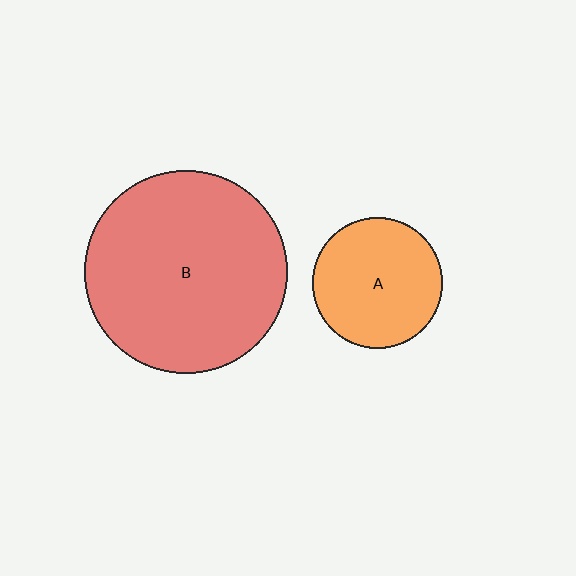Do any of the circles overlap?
No, none of the circles overlap.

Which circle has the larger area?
Circle B (red).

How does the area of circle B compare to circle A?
Approximately 2.4 times.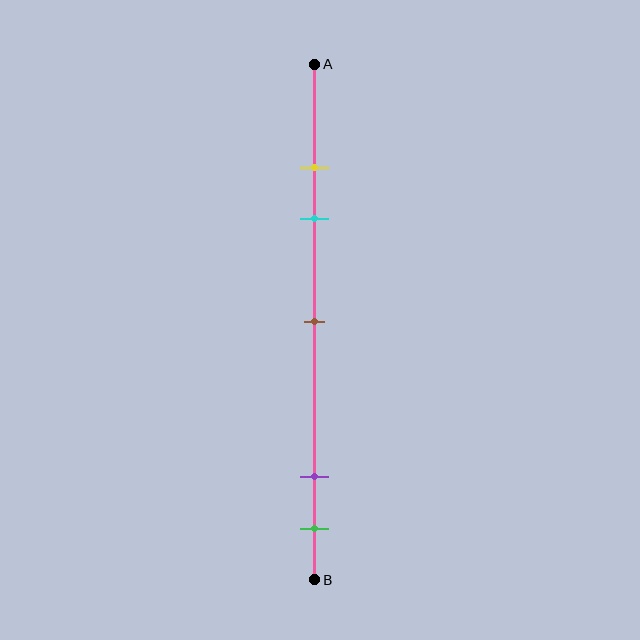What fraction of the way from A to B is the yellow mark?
The yellow mark is approximately 20% (0.2) of the way from A to B.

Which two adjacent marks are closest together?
The yellow and cyan marks are the closest adjacent pair.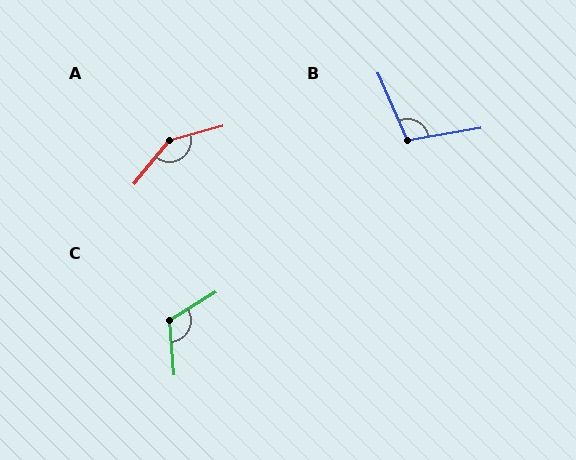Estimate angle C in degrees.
Approximately 117 degrees.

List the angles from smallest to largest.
B (104°), C (117°), A (145°).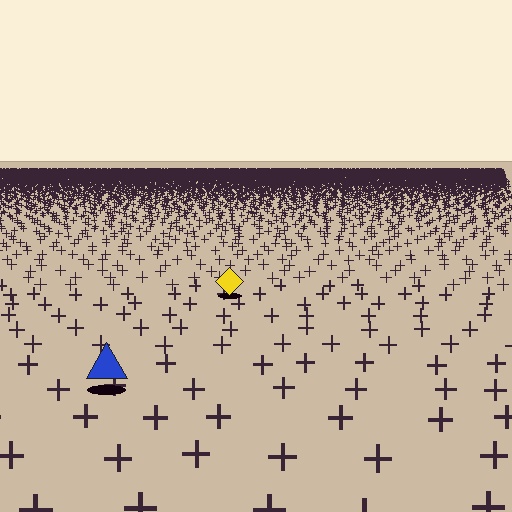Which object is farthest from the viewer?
The yellow diamond is farthest from the viewer. It appears smaller and the ground texture around it is denser.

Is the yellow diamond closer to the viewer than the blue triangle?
No. The blue triangle is closer — you can tell from the texture gradient: the ground texture is coarser near it.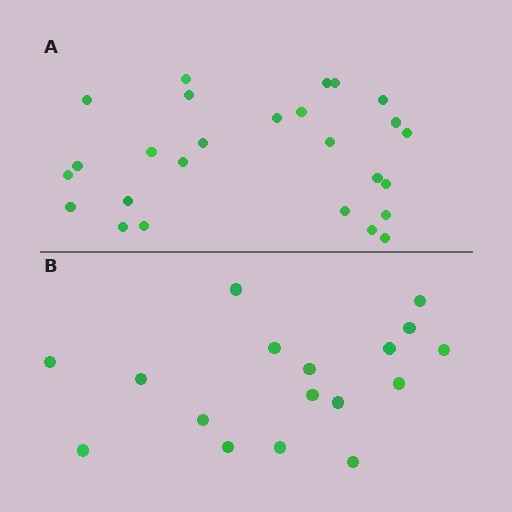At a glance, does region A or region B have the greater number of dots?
Region A (the top region) has more dots.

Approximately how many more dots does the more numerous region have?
Region A has roughly 8 or so more dots than region B.